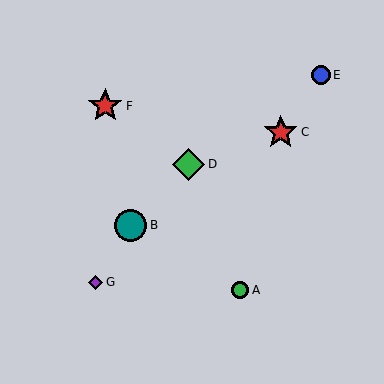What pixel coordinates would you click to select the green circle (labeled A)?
Click at (240, 290) to select the green circle A.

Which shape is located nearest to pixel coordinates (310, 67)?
The blue circle (labeled E) at (321, 75) is nearest to that location.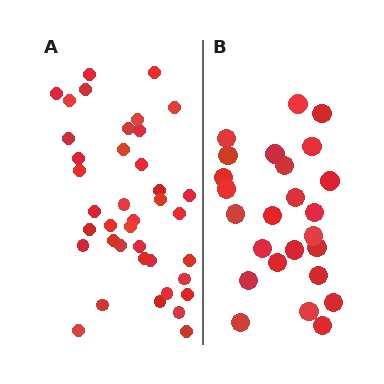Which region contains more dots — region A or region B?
Region A (the left region) has more dots.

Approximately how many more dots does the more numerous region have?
Region A has approximately 15 more dots than region B.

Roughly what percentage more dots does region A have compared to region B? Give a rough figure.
About 55% more.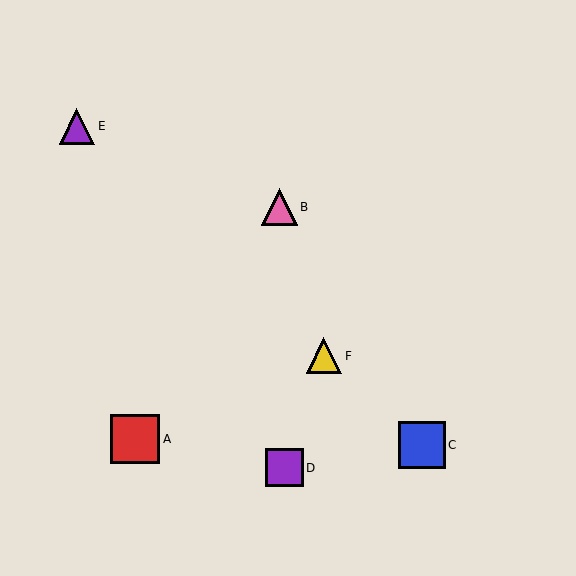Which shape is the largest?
The red square (labeled A) is the largest.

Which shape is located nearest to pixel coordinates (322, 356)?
The yellow triangle (labeled F) at (324, 356) is nearest to that location.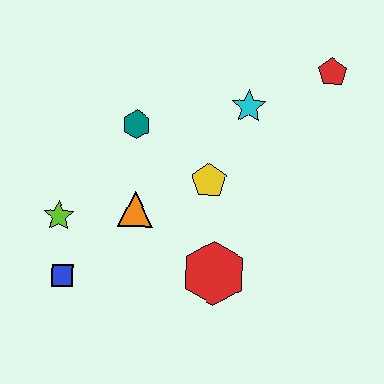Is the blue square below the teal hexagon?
Yes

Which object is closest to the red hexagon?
The yellow pentagon is closest to the red hexagon.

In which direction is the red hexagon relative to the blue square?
The red hexagon is to the right of the blue square.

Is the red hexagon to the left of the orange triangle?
No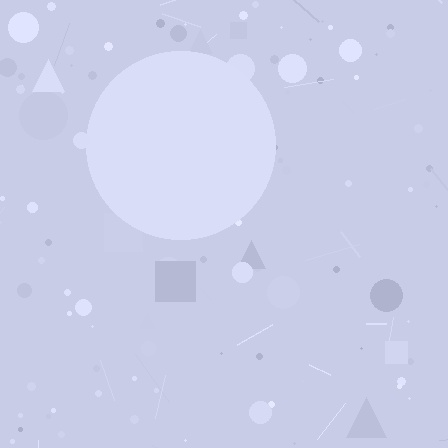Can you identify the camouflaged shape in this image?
The camouflaged shape is a circle.